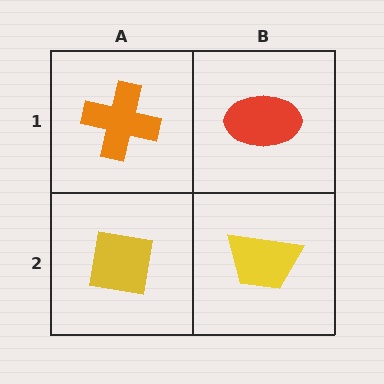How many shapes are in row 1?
2 shapes.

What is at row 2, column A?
A yellow square.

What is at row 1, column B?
A red ellipse.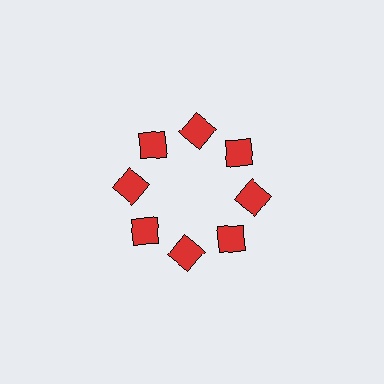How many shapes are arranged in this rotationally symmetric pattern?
There are 8 shapes, arranged in 8 groups of 1.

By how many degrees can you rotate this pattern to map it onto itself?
The pattern maps onto itself every 45 degrees of rotation.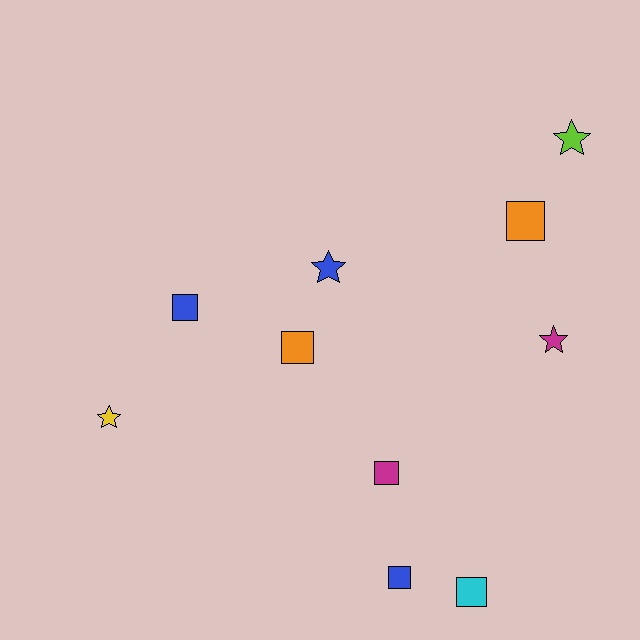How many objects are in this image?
There are 10 objects.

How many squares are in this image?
There are 6 squares.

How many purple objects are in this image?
There are no purple objects.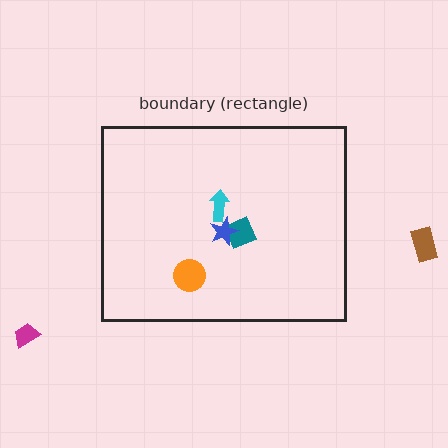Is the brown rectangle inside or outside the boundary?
Outside.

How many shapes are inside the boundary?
4 inside, 2 outside.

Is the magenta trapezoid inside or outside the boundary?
Outside.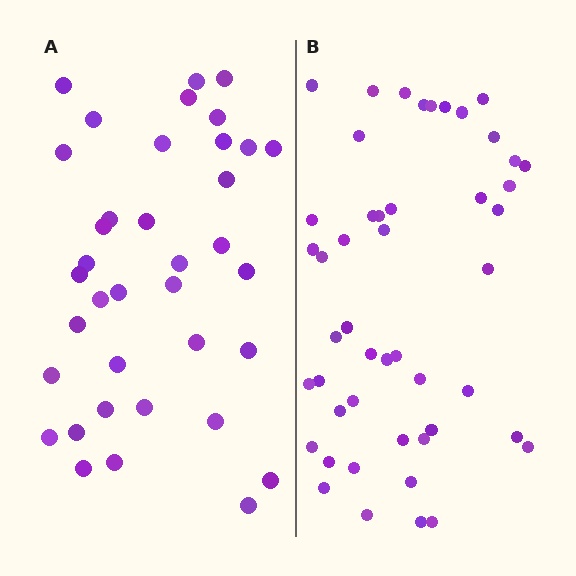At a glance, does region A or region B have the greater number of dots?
Region B (the right region) has more dots.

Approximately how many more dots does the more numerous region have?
Region B has roughly 12 or so more dots than region A.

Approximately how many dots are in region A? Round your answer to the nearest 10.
About 40 dots. (The exact count is 37, which rounds to 40.)